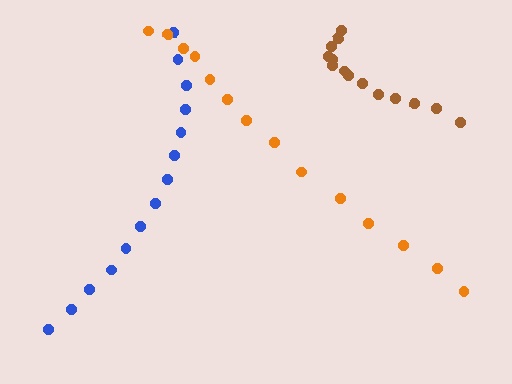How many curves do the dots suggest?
There are 3 distinct paths.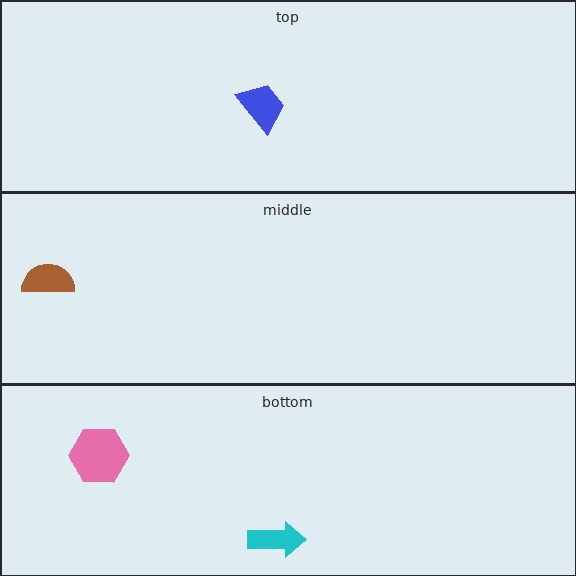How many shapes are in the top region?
1.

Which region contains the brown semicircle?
The middle region.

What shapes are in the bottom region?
The pink hexagon, the cyan arrow.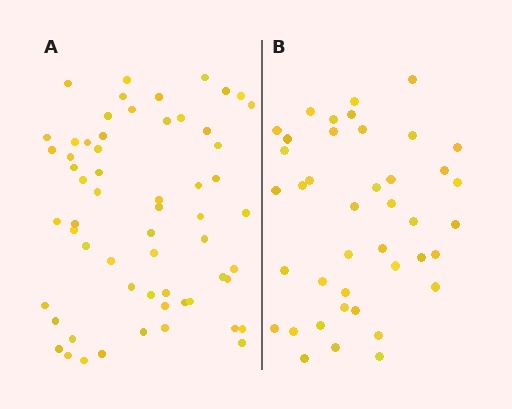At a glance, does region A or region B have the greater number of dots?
Region A (the left region) has more dots.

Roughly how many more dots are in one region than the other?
Region A has approximately 20 more dots than region B.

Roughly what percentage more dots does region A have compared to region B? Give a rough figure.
About 45% more.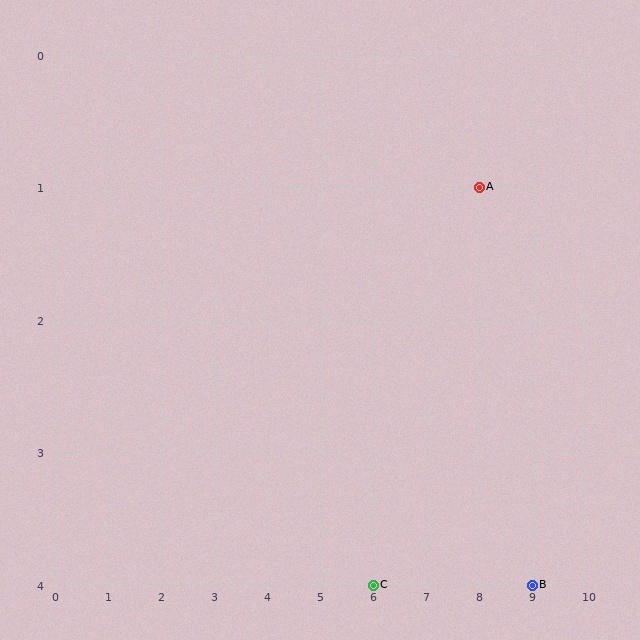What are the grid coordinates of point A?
Point A is at grid coordinates (8, 1).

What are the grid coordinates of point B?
Point B is at grid coordinates (9, 4).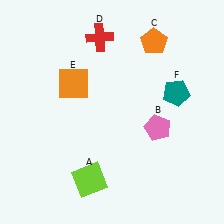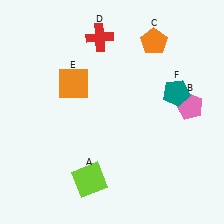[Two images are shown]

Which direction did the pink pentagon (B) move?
The pink pentagon (B) moved right.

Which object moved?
The pink pentagon (B) moved right.